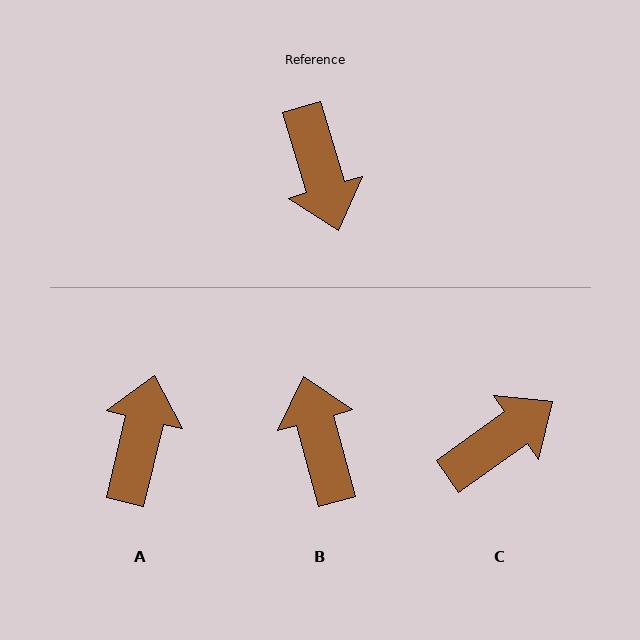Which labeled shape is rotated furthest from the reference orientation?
B, about 179 degrees away.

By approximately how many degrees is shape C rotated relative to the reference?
Approximately 109 degrees counter-clockwise.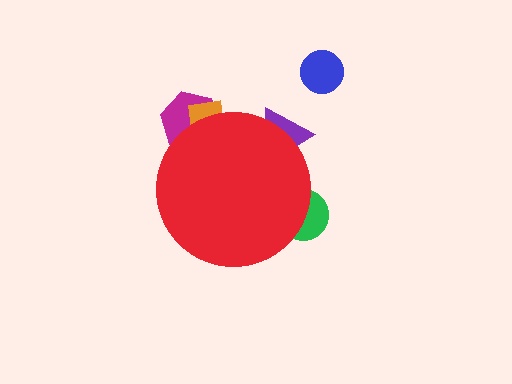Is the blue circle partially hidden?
No, the blue circle is fully visible.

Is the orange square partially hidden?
Yes, the orange square is partially hidden behind the red circle.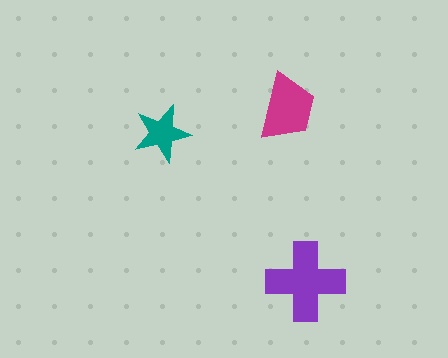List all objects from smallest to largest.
The teal star, the magenta trapezoid, the purple cross.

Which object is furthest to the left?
The teal star is leftmost.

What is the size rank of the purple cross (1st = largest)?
1st.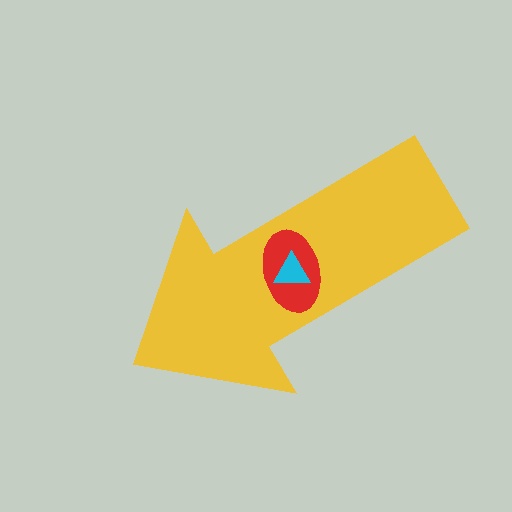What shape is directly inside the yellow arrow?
The red ellipse.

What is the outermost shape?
The yellow arrow.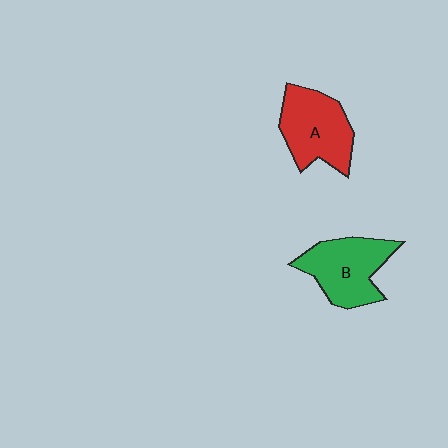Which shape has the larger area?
Shape B (green).